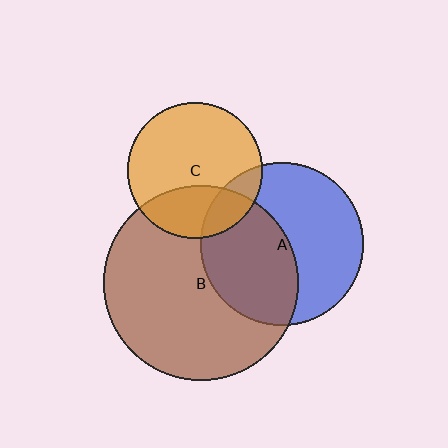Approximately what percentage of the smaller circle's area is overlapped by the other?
Approximately 45%.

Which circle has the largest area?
Circle B (brown).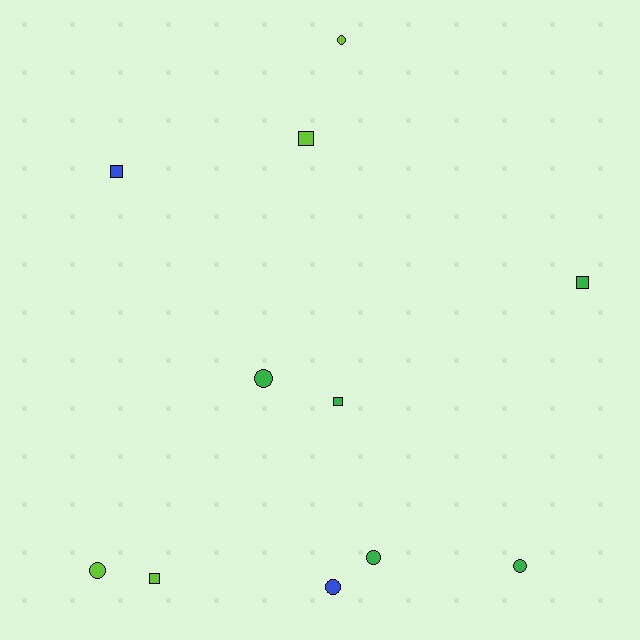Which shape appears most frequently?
Circle, with 6 objects.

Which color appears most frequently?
Green, with 5 objects.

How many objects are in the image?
There are 11 objects.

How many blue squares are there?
There is 1 blue square.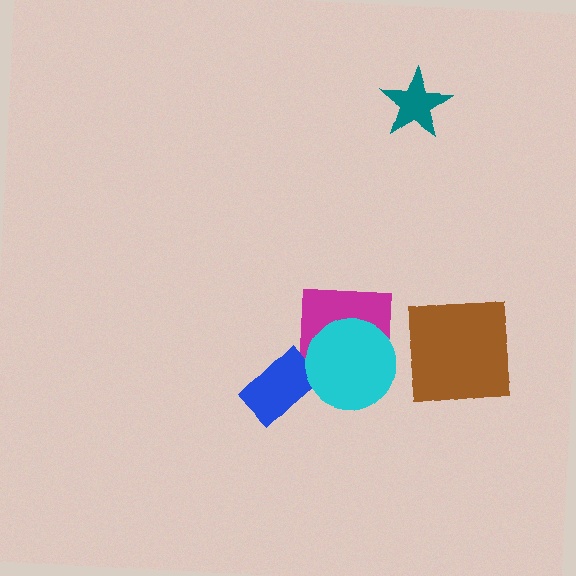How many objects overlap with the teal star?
0 objects overlap with the teal star.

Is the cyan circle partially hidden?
No, no other shape covers it.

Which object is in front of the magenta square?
The cyan circle is in front of the magenta square.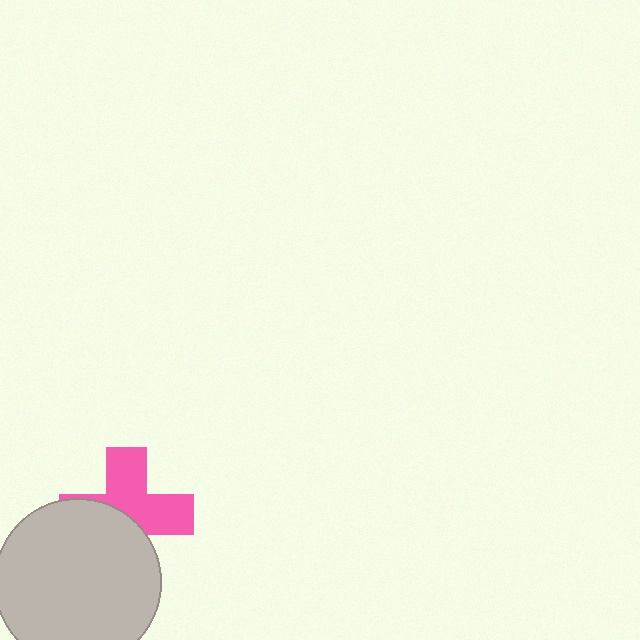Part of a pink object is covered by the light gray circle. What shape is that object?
It is a cross.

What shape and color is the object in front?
The object in front is a light gray circle.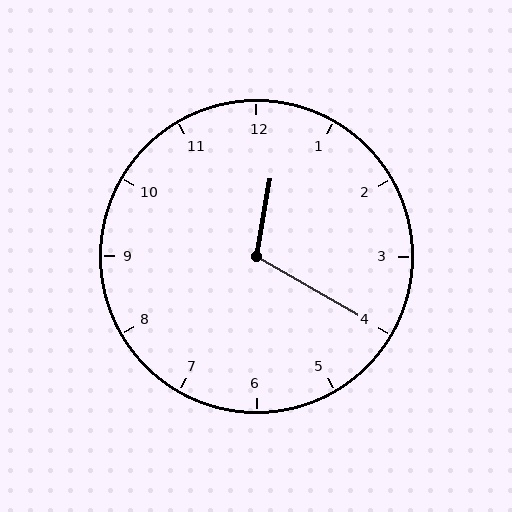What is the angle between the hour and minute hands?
Approximately 110 degrees.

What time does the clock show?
12:20.